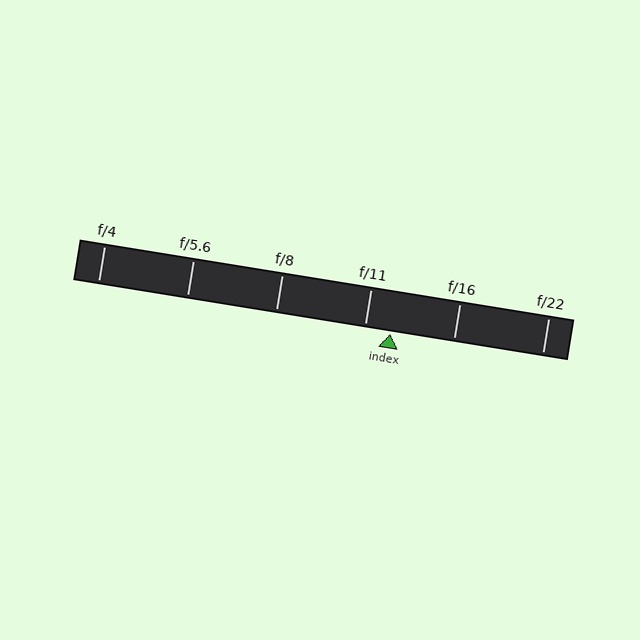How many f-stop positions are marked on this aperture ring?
There are 6 f-stop positions marked.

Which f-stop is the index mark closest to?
The index mark is closest to f/11.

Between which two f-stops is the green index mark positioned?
The index mark is between f/11 and f/16.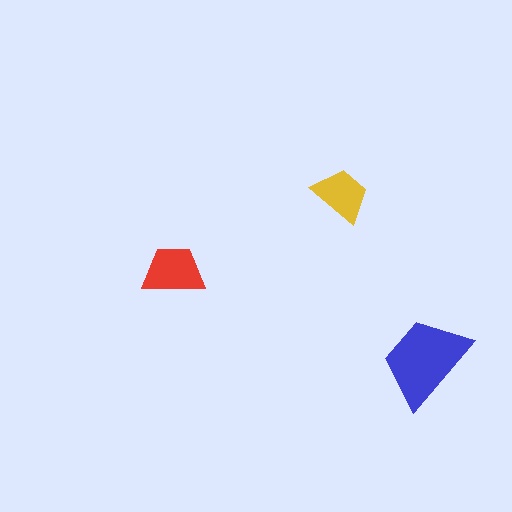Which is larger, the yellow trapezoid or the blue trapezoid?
The blue one.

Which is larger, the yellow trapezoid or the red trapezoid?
The red one.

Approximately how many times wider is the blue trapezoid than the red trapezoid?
About 1.5 times wider.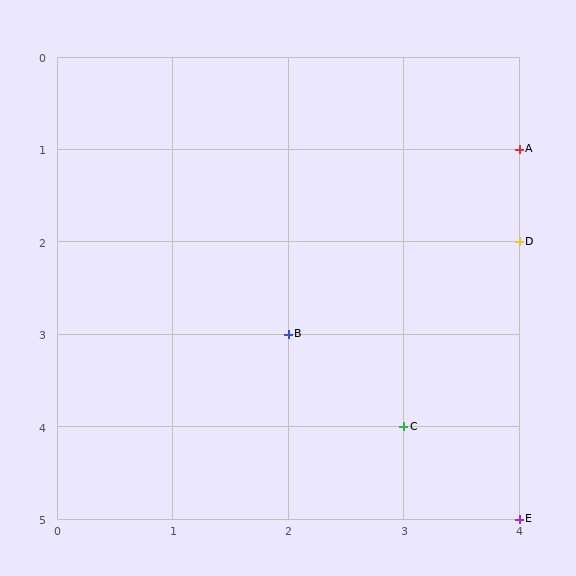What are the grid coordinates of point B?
Point B is at grid coordinates (2, 3).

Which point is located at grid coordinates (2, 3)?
Point B is at (2, 3).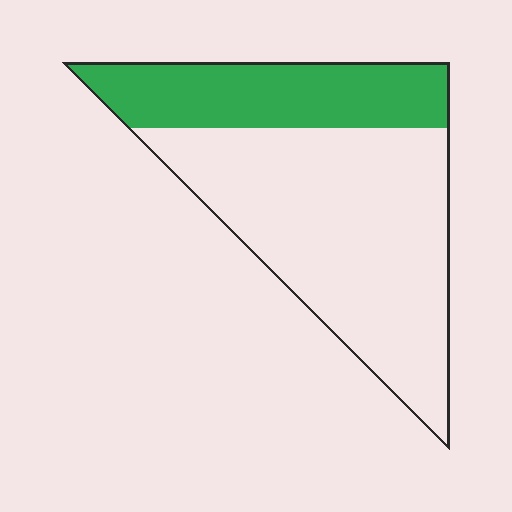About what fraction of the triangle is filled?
About one third (1/3).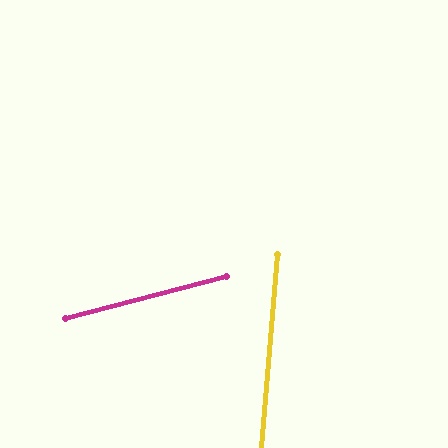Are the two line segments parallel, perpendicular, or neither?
Neither parallel nor perpendicular — they differ by about 71°.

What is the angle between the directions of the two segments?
Approximately 71 degrees.